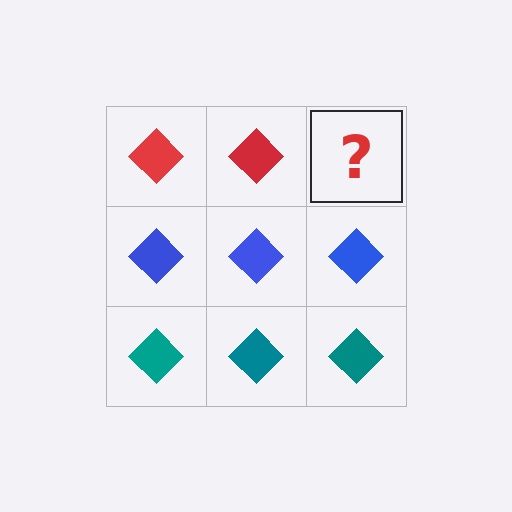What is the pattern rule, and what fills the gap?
The rule is that each row has a consistent color. The gap should be filled with a red diamond.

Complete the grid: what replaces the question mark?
The question mark should be replaced with a red diamond.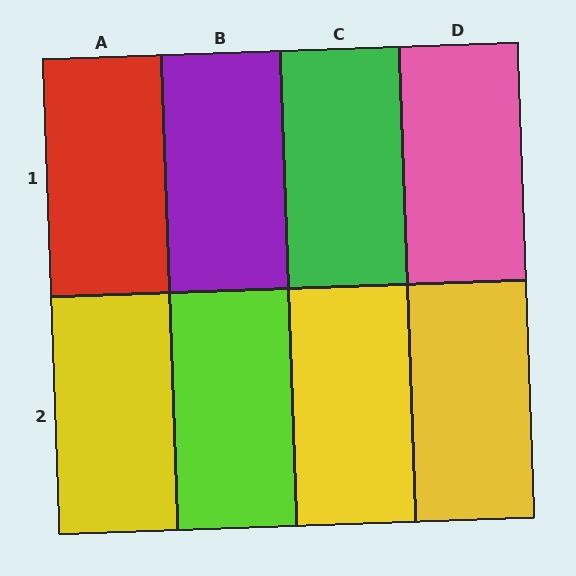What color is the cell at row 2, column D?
Yellow.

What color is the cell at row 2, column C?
Yellow.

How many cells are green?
1 cell is green.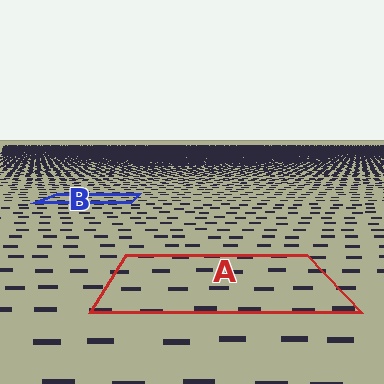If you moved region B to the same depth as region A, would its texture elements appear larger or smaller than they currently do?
They would appear larger. At a closer depth, the same texture elements are projected at a bigger on-screen size.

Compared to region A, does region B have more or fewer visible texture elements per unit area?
Region B has more texture elements per unit area — they are packed more densely because it is farther away.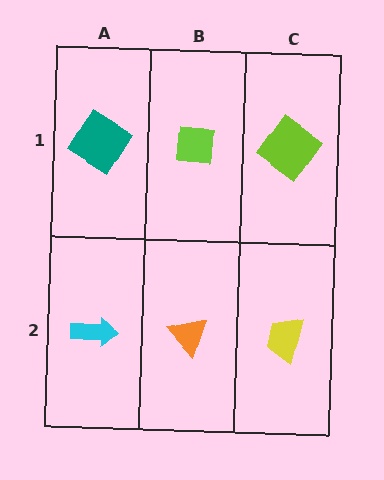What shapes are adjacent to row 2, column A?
A teal diamond (row 1, column A), an orange triangle (row 2, column B).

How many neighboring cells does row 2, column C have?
2.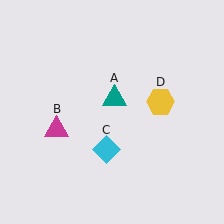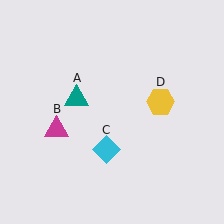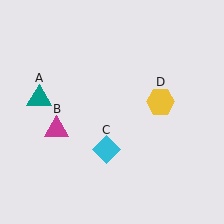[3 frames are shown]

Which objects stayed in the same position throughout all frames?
Magenta triangle (object B) and cyan diamond (object C) and yellow hexagon (object D) remained stationary.